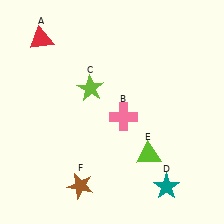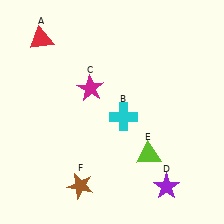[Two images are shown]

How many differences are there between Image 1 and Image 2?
There are 3 differences between the two images.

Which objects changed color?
B changed from pink to cyan. C changed from lime to magenta. D changed from teal to purple.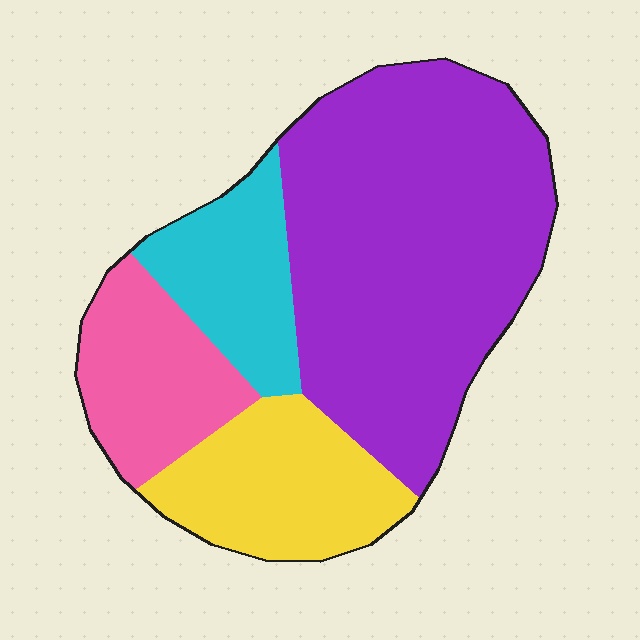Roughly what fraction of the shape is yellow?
Yellow covers around 20% of the shape.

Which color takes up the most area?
Purple, at roughly 50%.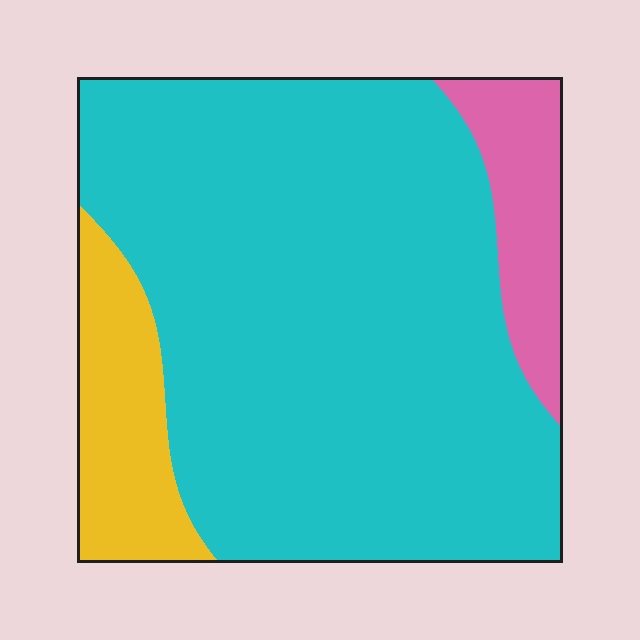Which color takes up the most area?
Cyan, at roughly 80%.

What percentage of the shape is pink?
Pink takes up less than a quarter of the shape.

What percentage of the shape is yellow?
Yellow covers around 10% of the shape.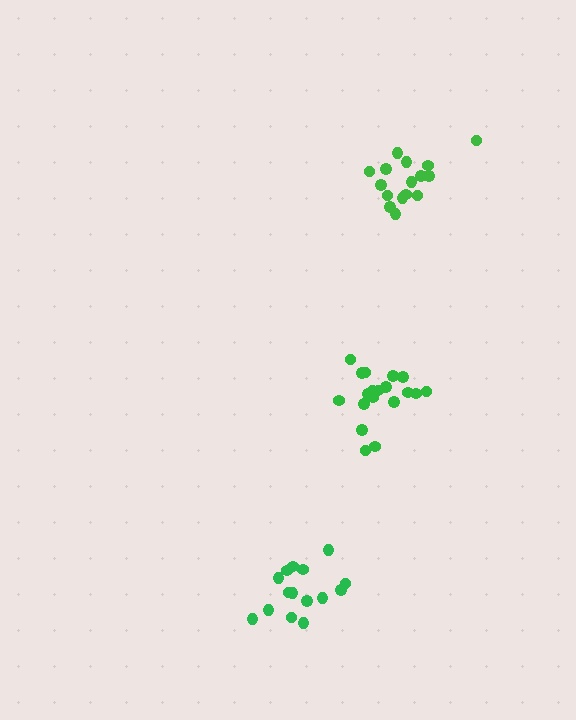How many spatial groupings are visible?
There are 3 spatial groupings.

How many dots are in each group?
Group 1: 15 dots, Group 2: 19 dots, Group 3: 16 dots (50 total).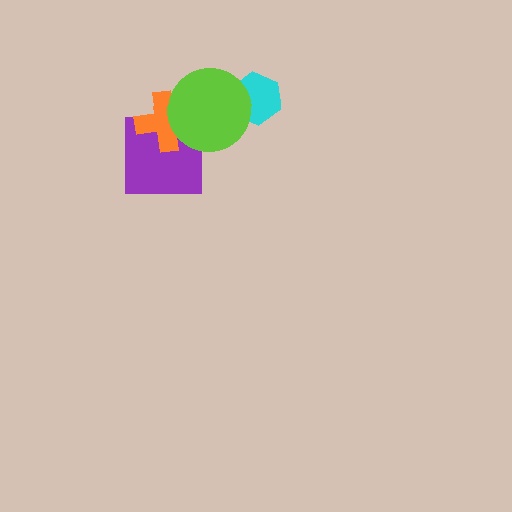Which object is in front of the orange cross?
The lime circle is in front of the orange cross.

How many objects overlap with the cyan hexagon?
1 object overlaps with the cyan hexagon.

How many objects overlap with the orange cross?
2 objects overlap with the orange cross.